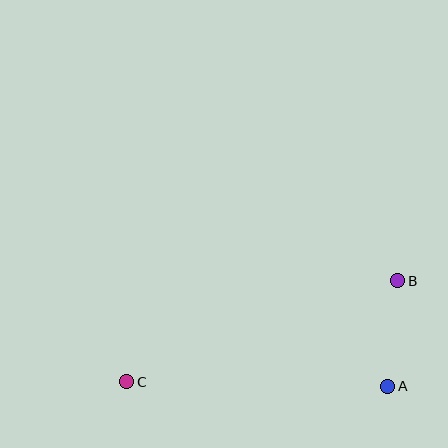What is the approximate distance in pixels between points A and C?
The distance between A and C is approximately 261 pixels.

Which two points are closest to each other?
Points A and B are closest to each other.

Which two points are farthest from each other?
Points B and C are farthest from each other.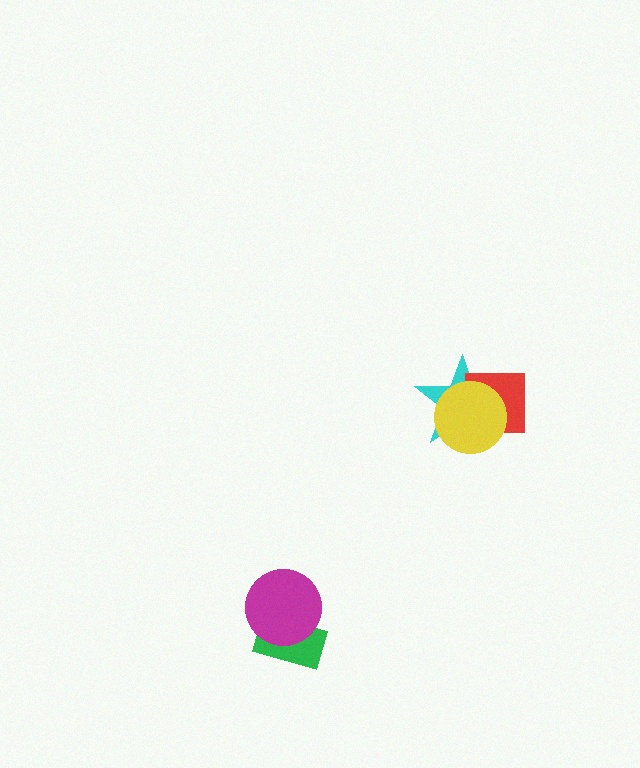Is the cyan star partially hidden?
Yes, it is partially covered by another shape.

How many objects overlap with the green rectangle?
1 object overlaps with the green rectangle.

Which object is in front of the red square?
The yellow circle is in front of the red square.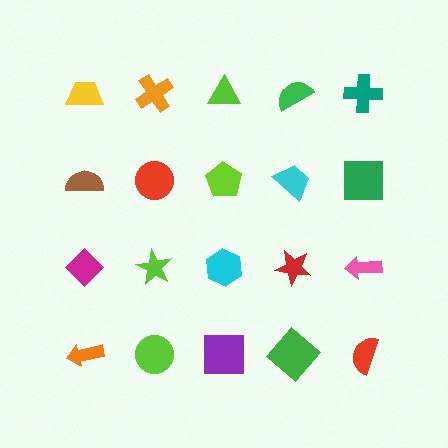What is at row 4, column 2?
A lime circle.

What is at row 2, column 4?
A cyan trapezoid.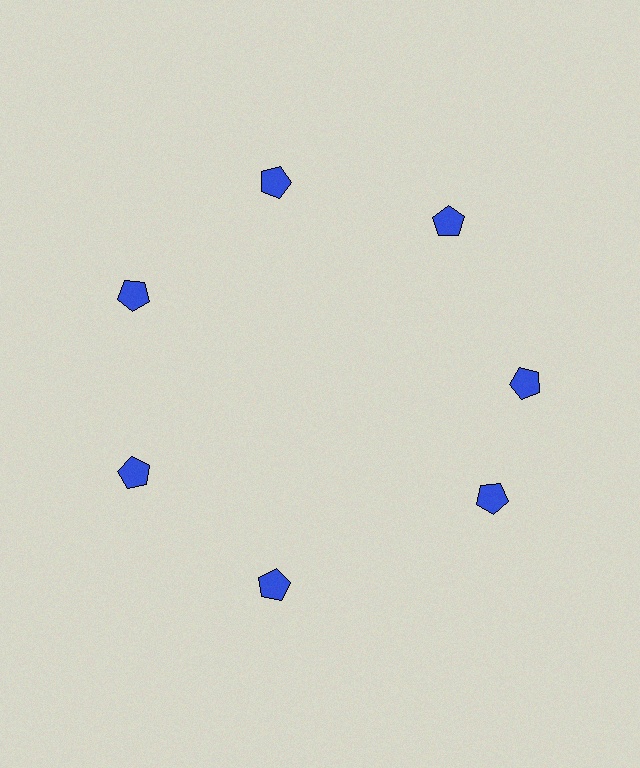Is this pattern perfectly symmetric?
No. The 7 blue pentagons are arranged in a ring, but one element near the 5 o'clock position is rotated out of alignment along the ring, breaking the 7-fold rotational symmetry.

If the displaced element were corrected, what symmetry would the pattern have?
It would have 7-fold rotational symmetry — the pattern would map onto itself every 51 degrees.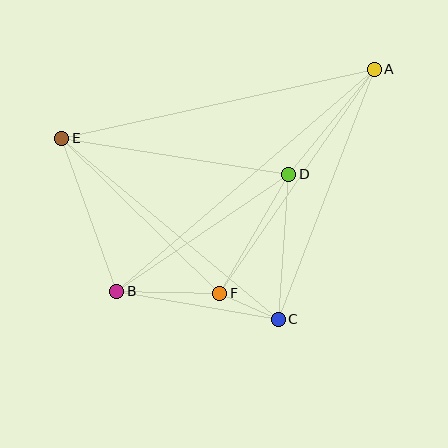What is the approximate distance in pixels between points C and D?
The distance between C and D is approximately 145 pixels.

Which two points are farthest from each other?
Points A and B are farthest from each other.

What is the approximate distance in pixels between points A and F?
The distance between A and F is approximately 272 pixels.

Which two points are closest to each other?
Points C and F are closest to each other.